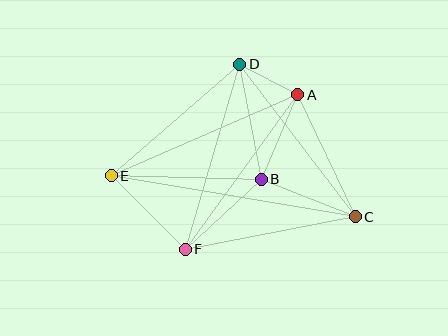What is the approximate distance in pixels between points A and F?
The distance between A and F is approximately 191 pixels.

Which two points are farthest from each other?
Points C and E are farthest from each other.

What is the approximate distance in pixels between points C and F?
The distance between C and F is approximately 173 pixels.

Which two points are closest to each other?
Points A and D are closest to each other.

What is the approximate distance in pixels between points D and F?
The distance between D and F is approximately 193 pixels.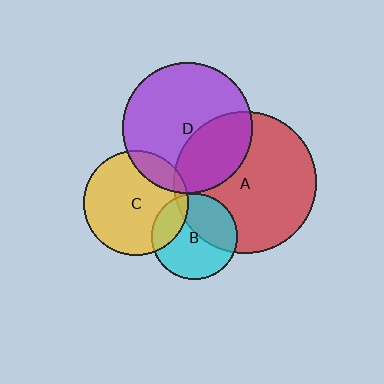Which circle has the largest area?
Circle A (red).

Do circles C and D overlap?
Yes.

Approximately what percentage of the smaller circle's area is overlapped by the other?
Approximately 15%.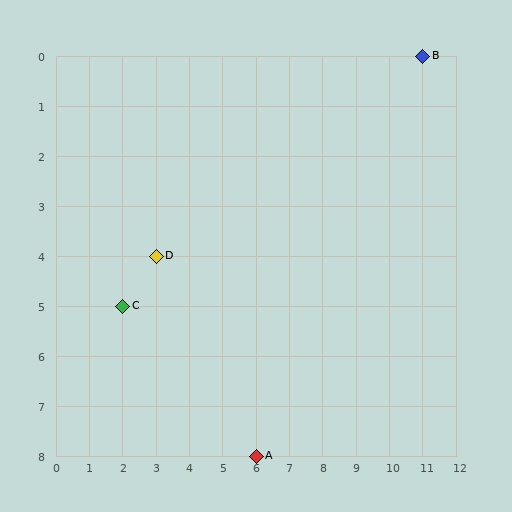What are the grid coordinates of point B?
Point B is at grid coordinates (11, 0).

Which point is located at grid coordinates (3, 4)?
Point D is at (3, 4).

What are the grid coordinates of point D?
Point D is at grid coordinates (3, 4).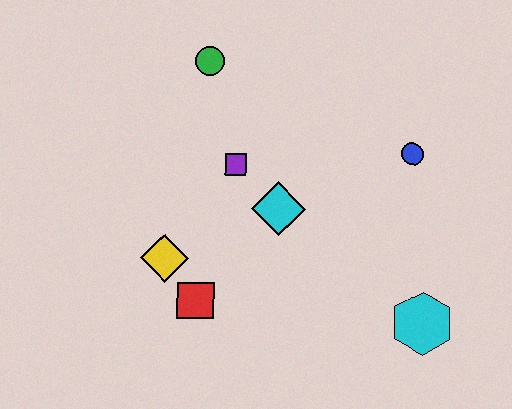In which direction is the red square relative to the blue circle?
The red square is to the left of the blue circle.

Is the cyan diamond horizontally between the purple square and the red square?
No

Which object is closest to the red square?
The yellow diamond is closest to the red square.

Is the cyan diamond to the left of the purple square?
No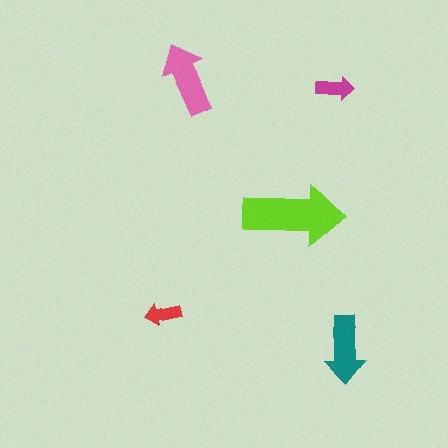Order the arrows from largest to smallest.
the lime one, the pink one, the teal one, the magenta one, the red one.